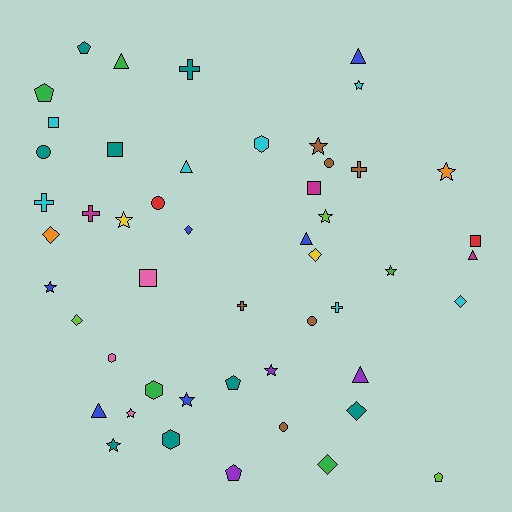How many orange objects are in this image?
There are 2 orange objects.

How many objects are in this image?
There are 50 objects.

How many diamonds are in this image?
There are 7 diamonds.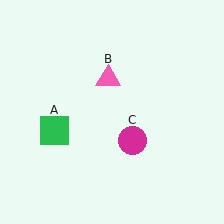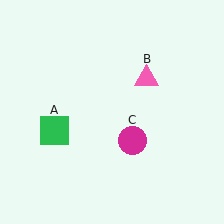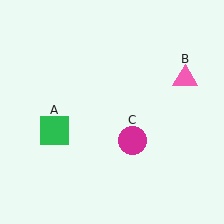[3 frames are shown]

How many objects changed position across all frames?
1 object changed position: pink triangle (object B).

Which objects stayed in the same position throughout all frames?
Green square (object A) and magenta circle (object C) remained stationary.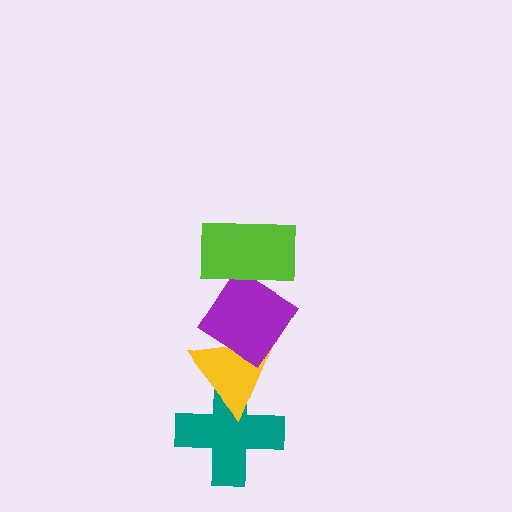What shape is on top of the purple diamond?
The lime rectangle is on top of the purple diamond.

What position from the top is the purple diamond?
The purple diamond is 2nd from the top.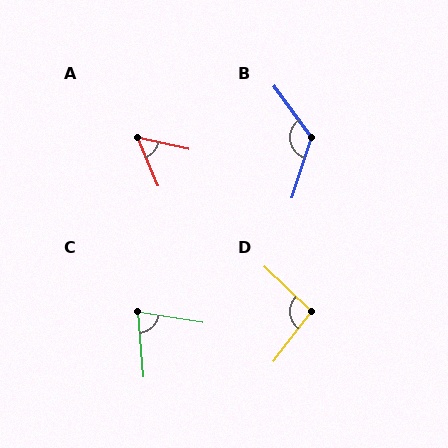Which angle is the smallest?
A, at approximately 54 degrees.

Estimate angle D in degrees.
Approximately 96 degrees.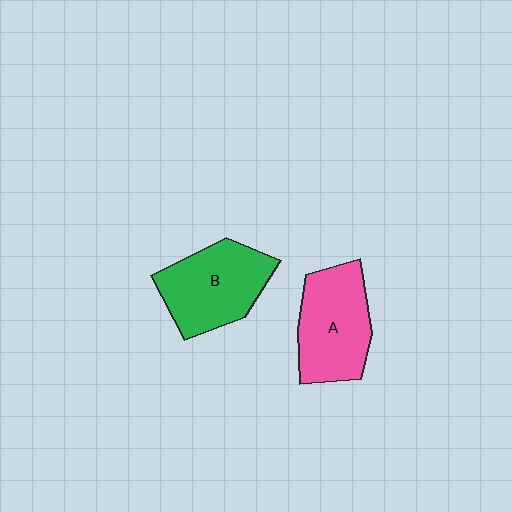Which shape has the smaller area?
Shape A (pink).